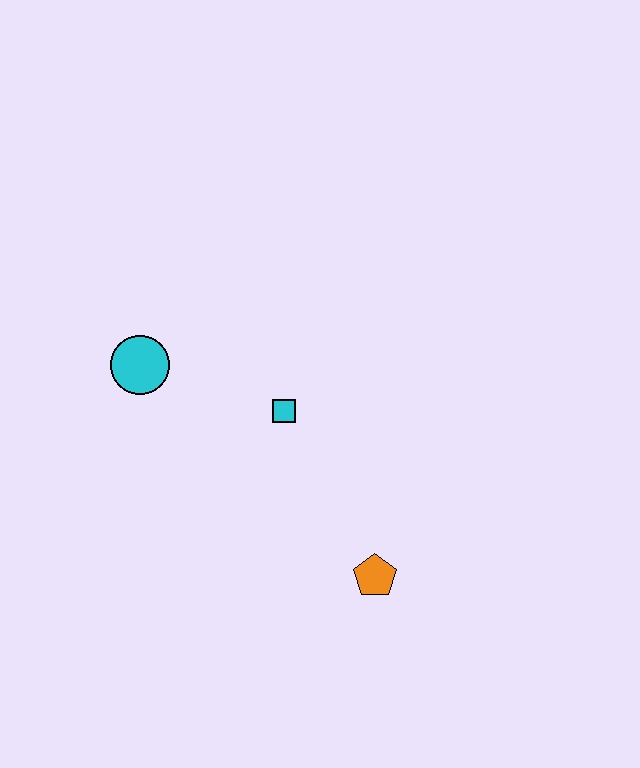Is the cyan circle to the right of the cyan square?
No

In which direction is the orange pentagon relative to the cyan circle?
The orange pentagon is to the right of the cyan circle.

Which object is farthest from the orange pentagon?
The cyan circle is farthest from the orange pentagon.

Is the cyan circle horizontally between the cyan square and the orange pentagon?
No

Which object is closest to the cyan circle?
The cyan square is closest to the cyan circle.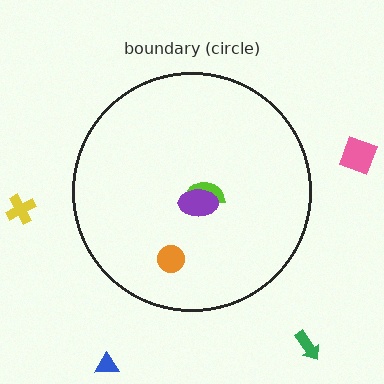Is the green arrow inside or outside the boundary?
Outside.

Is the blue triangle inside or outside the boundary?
Outside.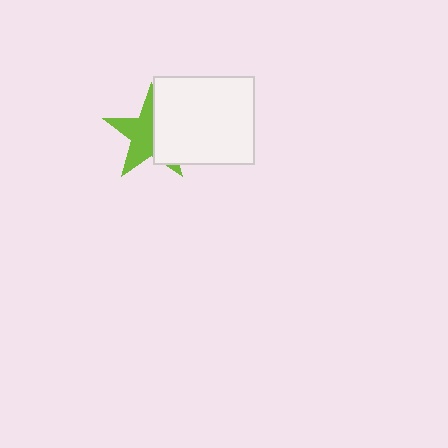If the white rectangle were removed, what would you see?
You would see the complete lime star.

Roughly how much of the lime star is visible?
About half of it is visible (roughly 57%).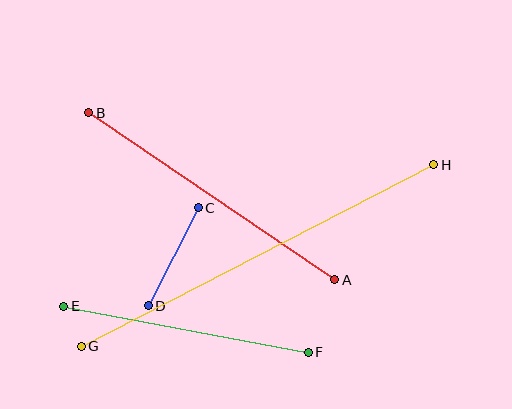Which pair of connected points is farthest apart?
Points G and H are farthest apart.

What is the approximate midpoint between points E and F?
The midpoint is at approximately (186, 329) pixels.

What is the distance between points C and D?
The distance is approximately 110 pixels.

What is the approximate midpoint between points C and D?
The midpoint is at approximately (173, 257) pixels.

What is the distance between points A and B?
The distance is approximately 297 pixels.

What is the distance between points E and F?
The distance is approximately 249 pixels.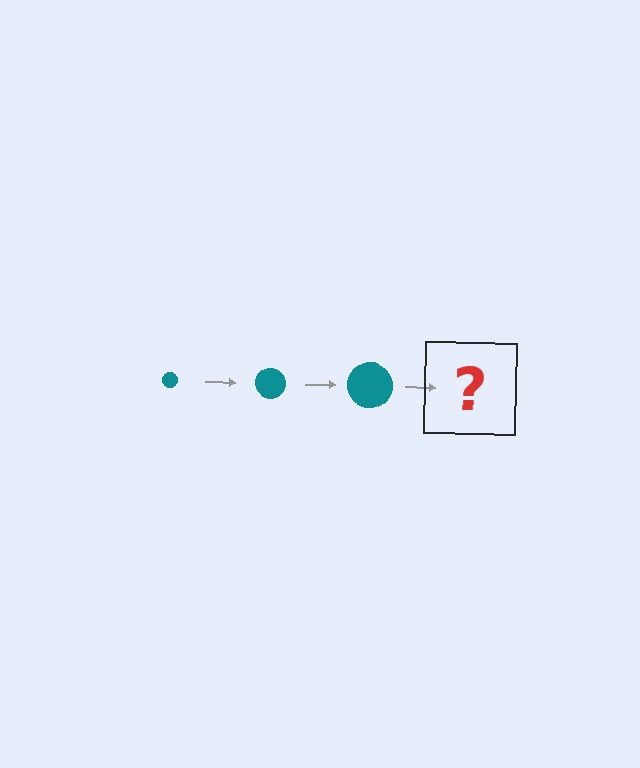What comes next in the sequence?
The next element should be a teal circle, larger than the previous one.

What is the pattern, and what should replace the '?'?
The pattern is that the circle gets progressively larger each step. The '?' should be a teal circle, larger than the previous one.